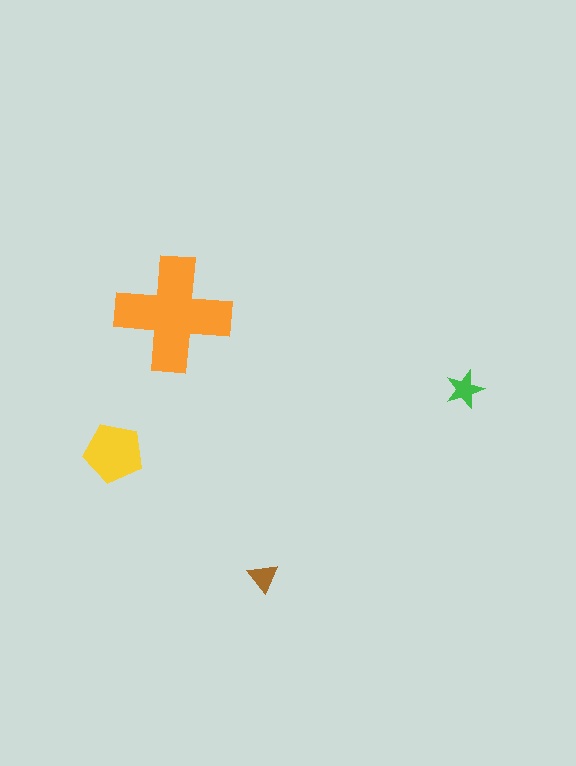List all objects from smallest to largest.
The brown triangle, the green star, the yellow pentagon, the orange cross.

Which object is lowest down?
The brown triangle is bottommost.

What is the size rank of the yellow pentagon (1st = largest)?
2nd.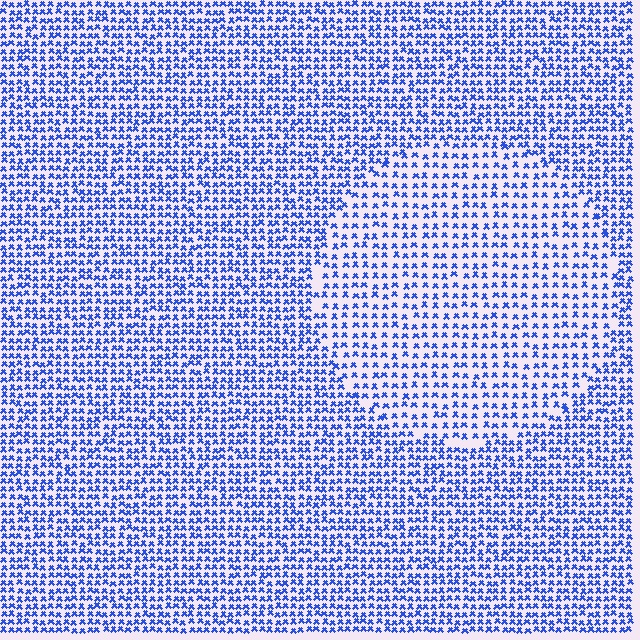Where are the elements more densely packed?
The elements are more densely packed outside the circle boundary.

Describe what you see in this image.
The image contains small blue elements arranged at two different densities. A circle-shaped region is visible where the elements are less densely packed than the surrounding area.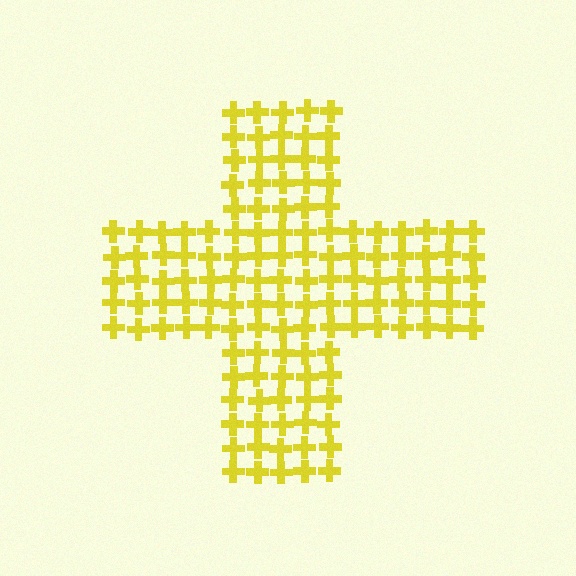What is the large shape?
The large shape is a cross.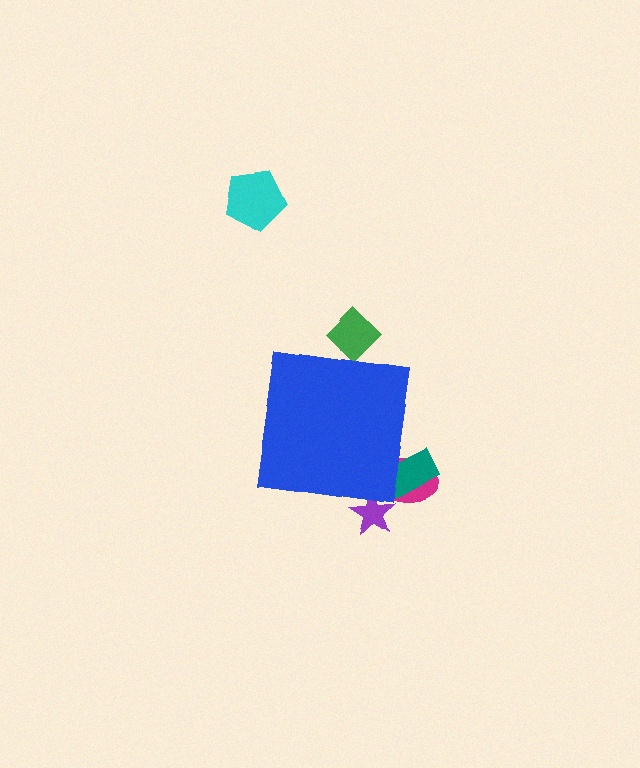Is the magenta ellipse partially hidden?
Yes, the magenta ellipse is partially hidden behind the blue square.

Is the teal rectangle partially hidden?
Yes, the teal rectangle is partially hidden behind the blue square.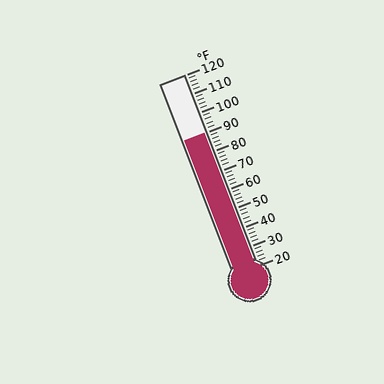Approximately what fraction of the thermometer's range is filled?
The thermometer is filled to approximately 70% of its range.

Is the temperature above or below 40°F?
The temperature is above 40°F.